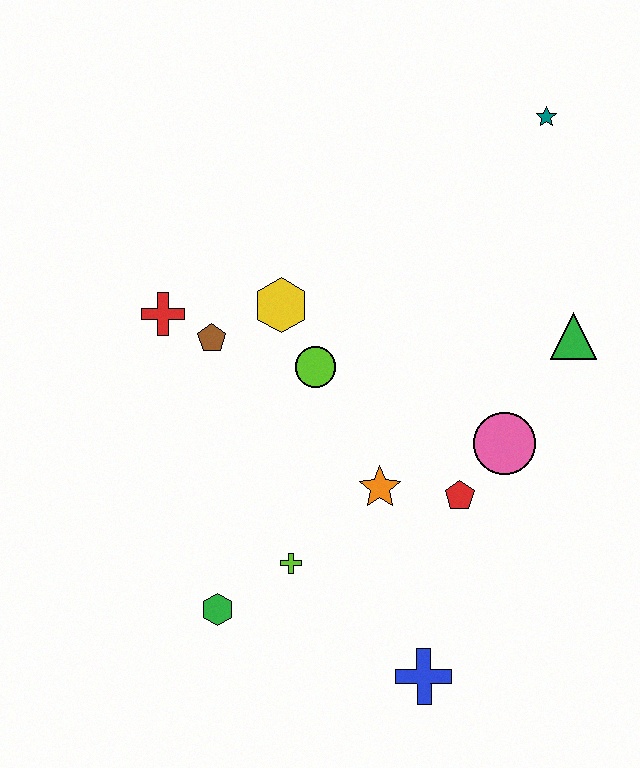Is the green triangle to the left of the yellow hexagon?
No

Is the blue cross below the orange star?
Yes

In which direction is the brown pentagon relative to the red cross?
The brown pentagon is to the right of the red cross.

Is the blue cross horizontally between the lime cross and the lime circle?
No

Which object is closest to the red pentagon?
The pink circle is closest to the red pentagon.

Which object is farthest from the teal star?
The green hexagon is farthest from the teal star.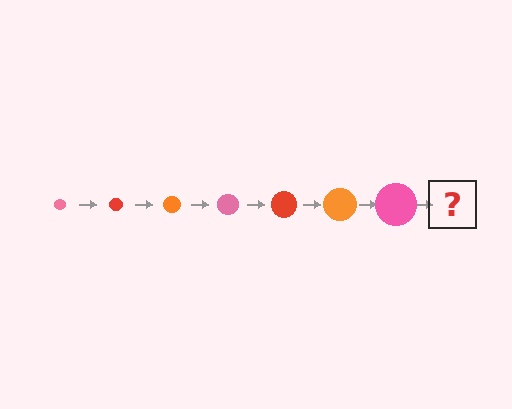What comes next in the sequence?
The next element should be a red circle, larger than the previous one.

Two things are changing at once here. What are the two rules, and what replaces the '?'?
The two rules are that the circle grows larger each step and the color cycles through pink, red, and orange. The '?' should be a red circle, larger than the previous one.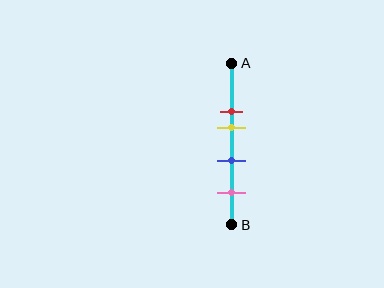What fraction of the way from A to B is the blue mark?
The blue mark is approximately 60% (0.6) of the way from A to B.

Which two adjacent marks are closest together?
The red and yellow marks are the closest adjacent pair.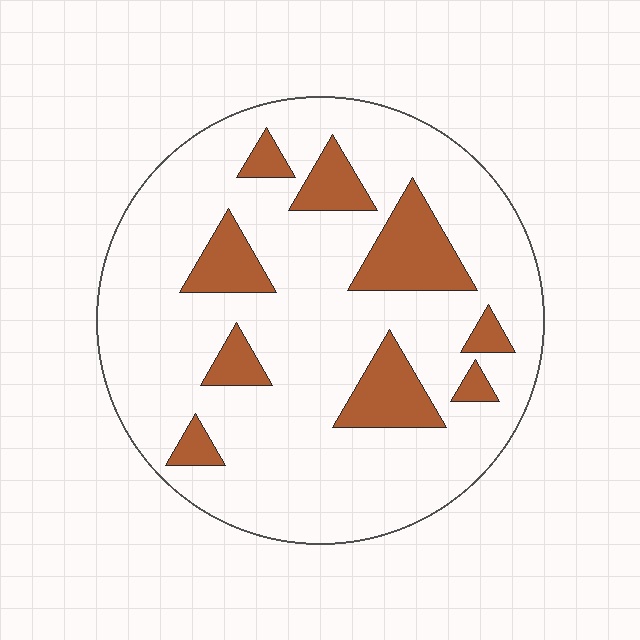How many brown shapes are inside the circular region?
9.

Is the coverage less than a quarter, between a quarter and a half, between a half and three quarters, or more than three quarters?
Less than a quarter.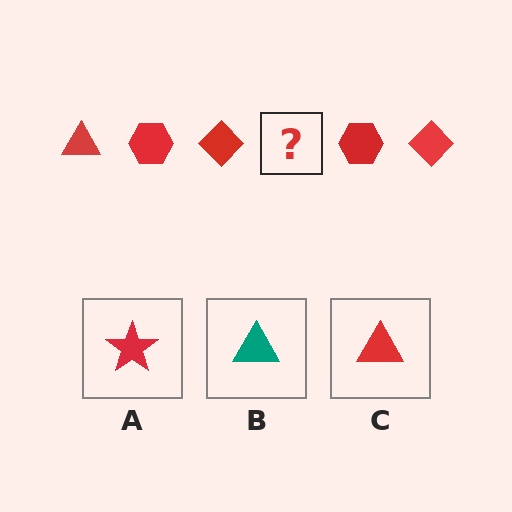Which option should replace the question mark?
Option C.